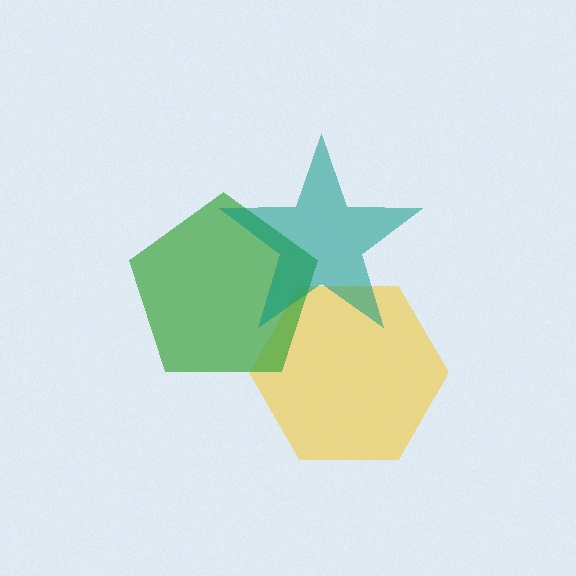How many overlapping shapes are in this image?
There are 3 overlapping shapes in the image.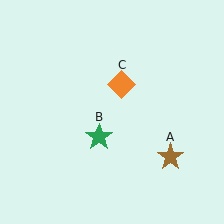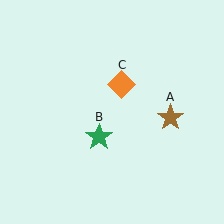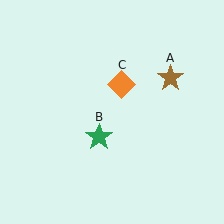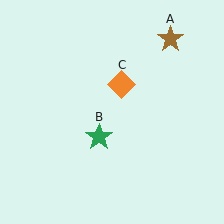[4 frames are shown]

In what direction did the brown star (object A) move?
The brown star (object A) moved up.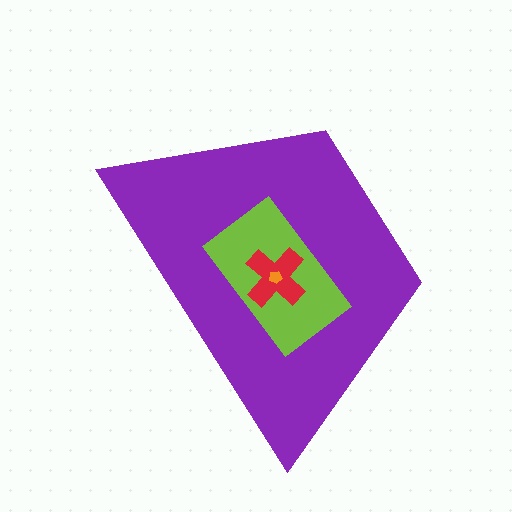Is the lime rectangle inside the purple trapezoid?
Yes.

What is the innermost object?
The orange pentagon.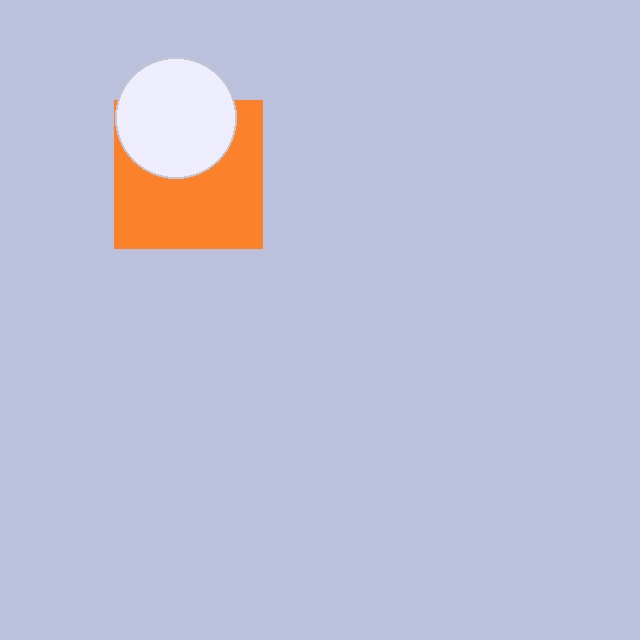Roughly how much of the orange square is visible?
About half of it is visible (roughly 64%).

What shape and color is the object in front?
The object in front is a white circle.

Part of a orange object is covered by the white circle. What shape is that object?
It is a square.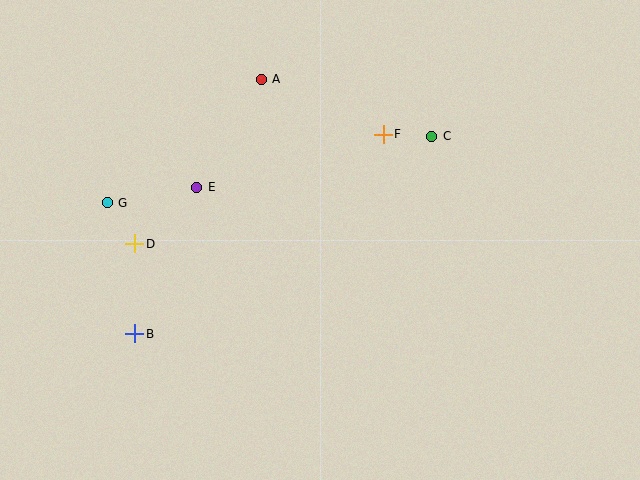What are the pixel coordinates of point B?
Point B is at (135, 334).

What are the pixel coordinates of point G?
Point G is at (107, 203).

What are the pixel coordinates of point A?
Point A is at (261, 79).